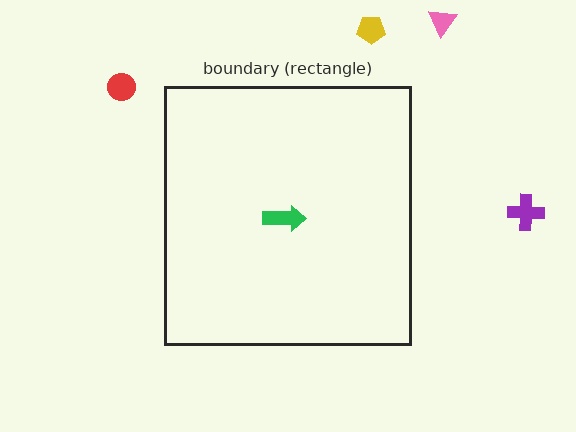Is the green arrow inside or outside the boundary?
Inside.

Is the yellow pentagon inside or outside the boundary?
Outside.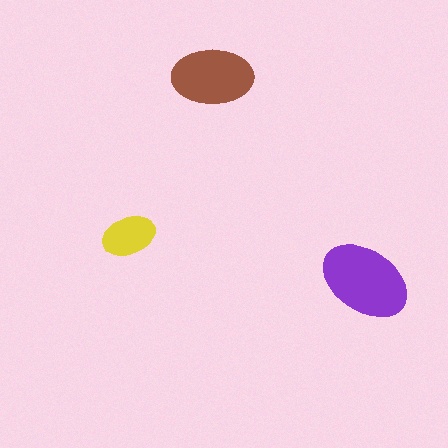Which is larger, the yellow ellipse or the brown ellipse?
The brown one.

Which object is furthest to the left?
The yellow ellipse is leftmost.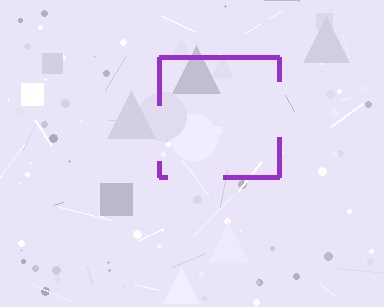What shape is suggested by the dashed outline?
The dashed outline suggests a square.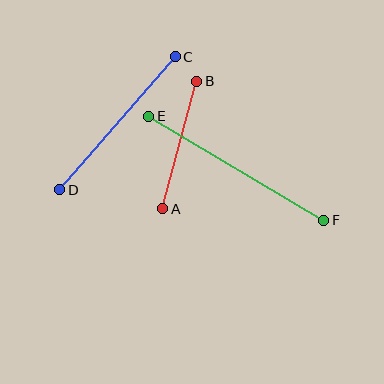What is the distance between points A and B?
The distance is approximately 132 pixels.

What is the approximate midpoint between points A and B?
The midpoint is at approximately (180, 145) pixels.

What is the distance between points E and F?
The distance is approximately 204 pixels.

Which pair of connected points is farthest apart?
Points E and F are farthest apart.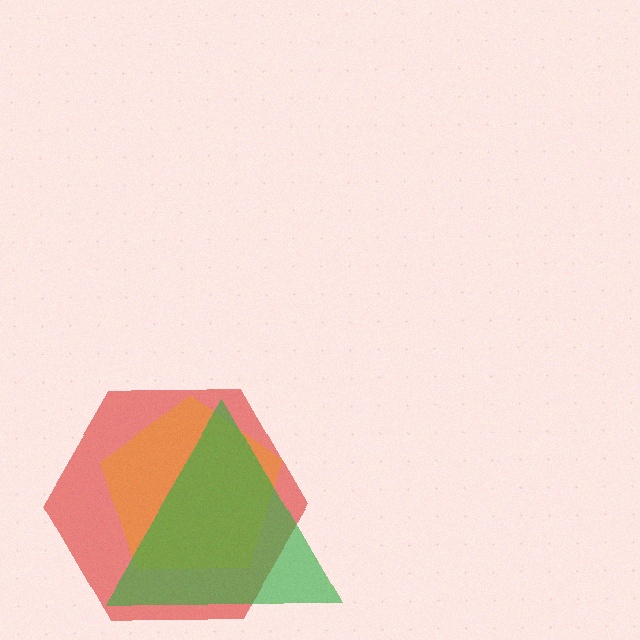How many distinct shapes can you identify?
There are 3 distinct shapes: a red hexagon, an orange pentagon, a green triangle.